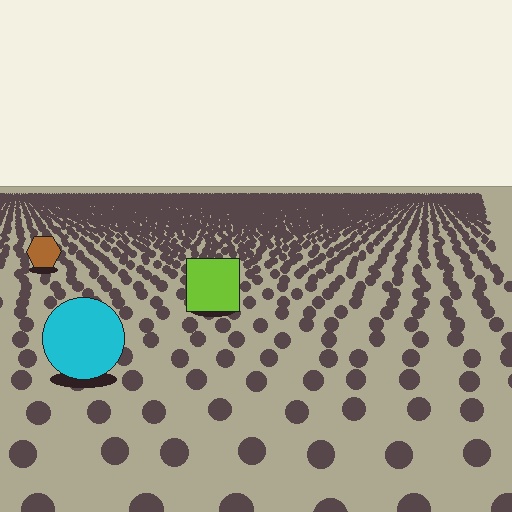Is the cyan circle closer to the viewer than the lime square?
Yes. The cyan circle is closer — you can tell from the texture gradient: the ground texture is coarser near it.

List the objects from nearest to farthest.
From nearest to farthest: the cyan circle, the lime square, the brown hexagon.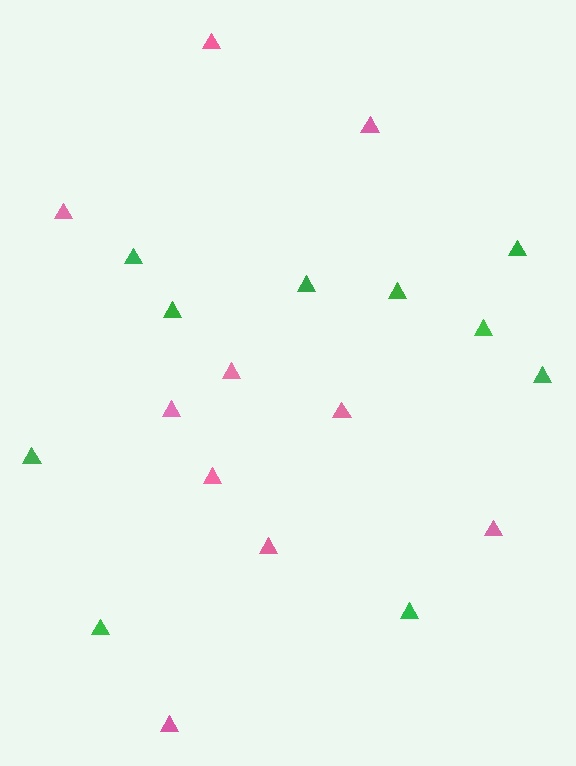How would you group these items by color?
There are 2 groups: one group of pink triangles (10) and one group of green triangles (10).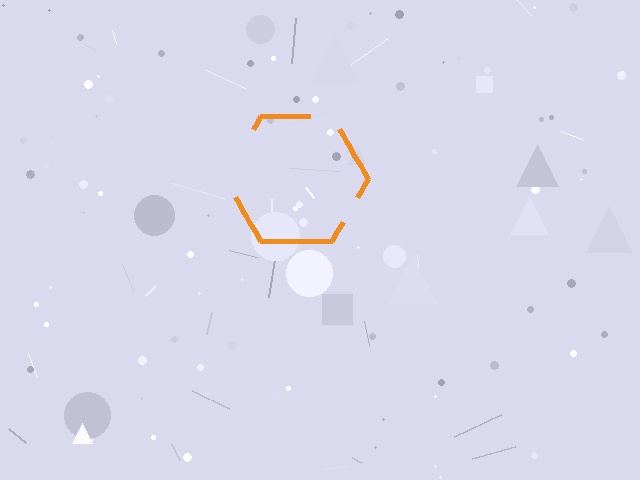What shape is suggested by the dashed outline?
The dashed outline suggests a hexagon.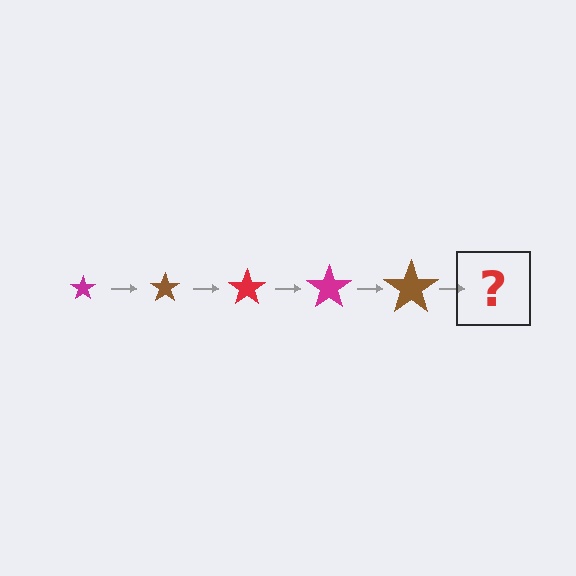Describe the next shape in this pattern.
It should be a red star, larger than the previous one.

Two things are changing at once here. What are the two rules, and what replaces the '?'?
The two rules are that the star grows larger each step and the color cycles through magenta, brown, and red. The '?' should be a red star, larger than the previous one.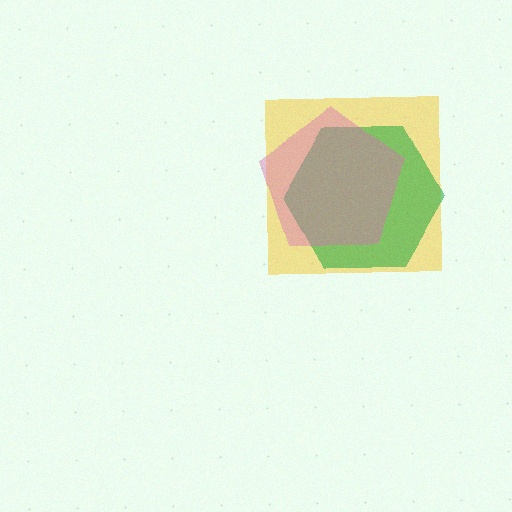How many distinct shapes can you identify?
There are 3 distinct shapes: a yellow square, a green hexagon, a pink pentagon.